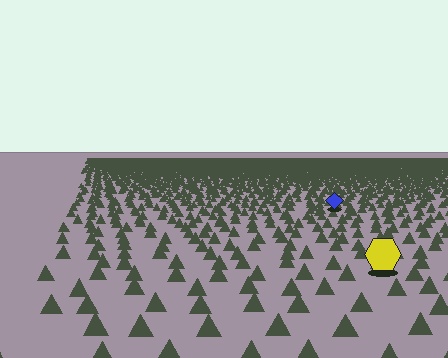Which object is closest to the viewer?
The yellow hexagon is closest. The texture marks near it are larger and more spread out.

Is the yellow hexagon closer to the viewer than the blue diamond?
Yes. The yellow hexagon is closer — you can tell from the texture gradient: the ground texture is coarser near it.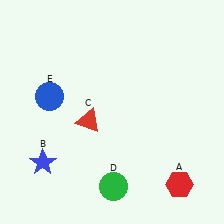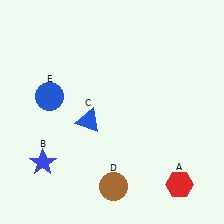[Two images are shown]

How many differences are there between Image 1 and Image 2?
There are 2 differences between the two images.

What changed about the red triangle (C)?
In Image 1, C is red. In Image 2, it changed to blue.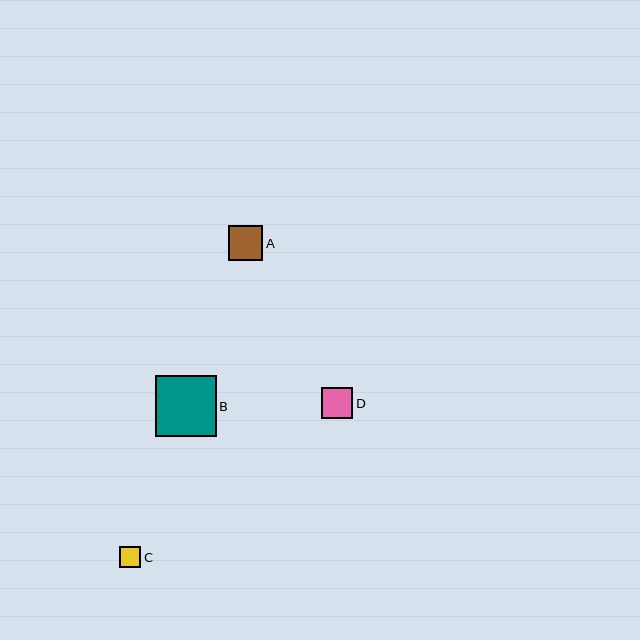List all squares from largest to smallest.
From largest to smallest: B, A, D, C.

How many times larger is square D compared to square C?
Square D is approximately 1.4 times the size of square C.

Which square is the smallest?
Square C is the smallest with a size of approximately 22 pixels.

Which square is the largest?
Square B is the largest with a size of approximately 61 pixels.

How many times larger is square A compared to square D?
Square A is approximately 1.1 times the size of square D.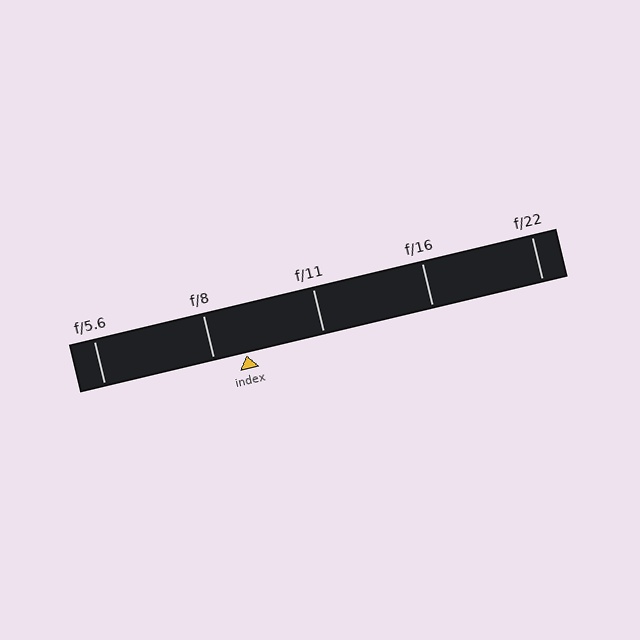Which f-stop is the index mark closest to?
The index mark is closest to f/8.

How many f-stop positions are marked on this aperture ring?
There are 5 f-stop positions marked.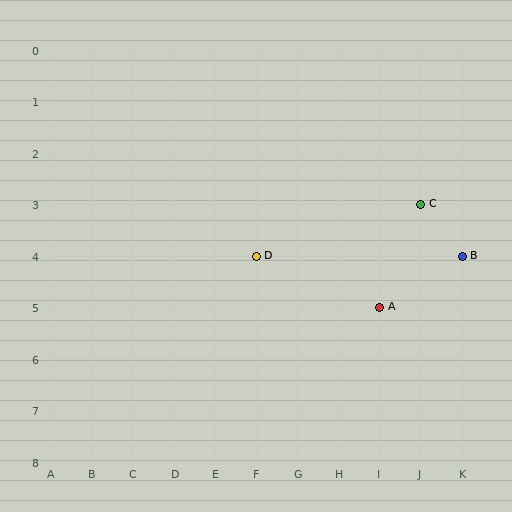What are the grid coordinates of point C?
Point C is at grid coordinates (J, 3).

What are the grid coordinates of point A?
Point A is at grid coordinates (I, 5).